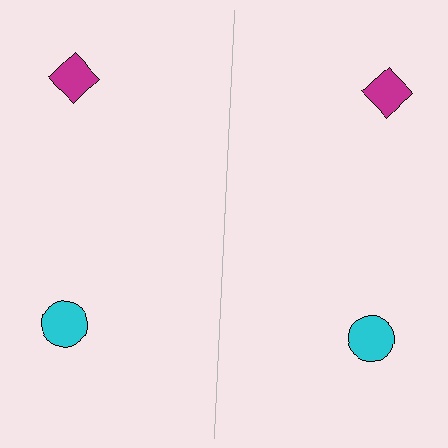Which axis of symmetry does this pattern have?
The pattern has a vertical axis of symmetry running through the center of the image.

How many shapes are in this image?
There are 4 shapes in this image.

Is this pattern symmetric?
Yes, this pattern has bilateral (reflection) symmetry.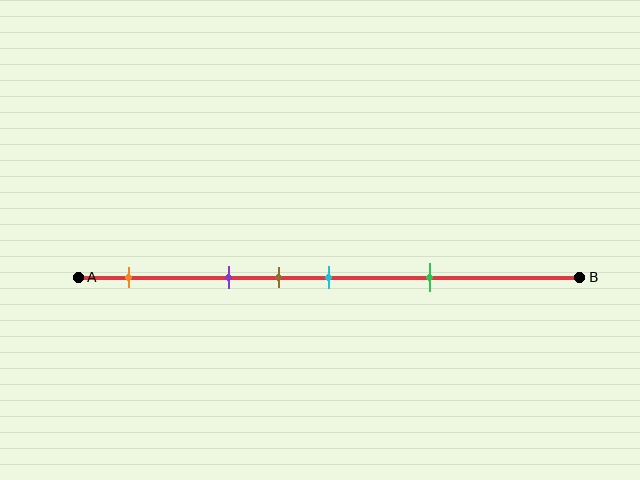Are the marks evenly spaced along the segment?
No, the marks are not evenly spaced.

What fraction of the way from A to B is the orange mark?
The orange mark is approximately 10% (0.1) of the way from A to B.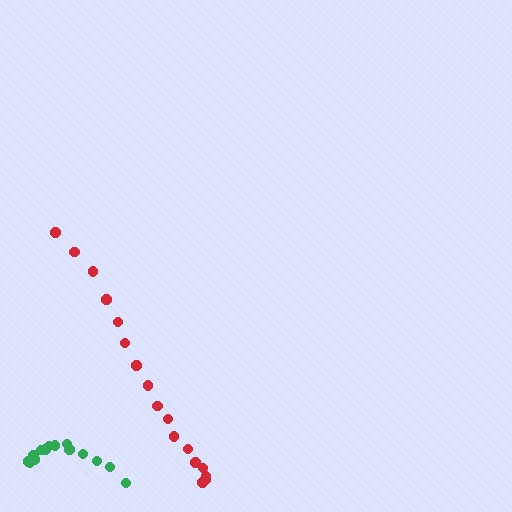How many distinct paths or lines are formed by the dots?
There are 2 distinct paths.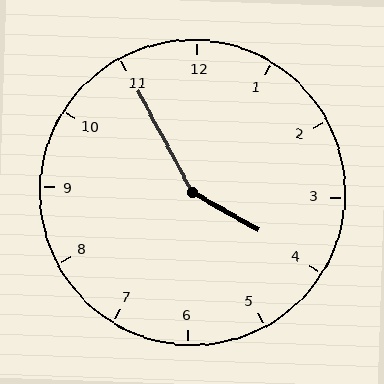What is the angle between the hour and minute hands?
Approximately 148 degrees.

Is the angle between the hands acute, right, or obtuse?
It is obtuse.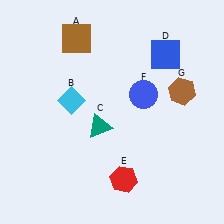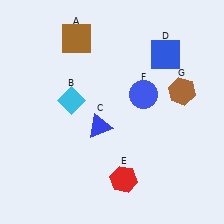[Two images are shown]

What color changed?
The triangle (C) changed from teal in Image 1 to blue in Image 2.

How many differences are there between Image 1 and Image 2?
There is 1 difference between the two images.